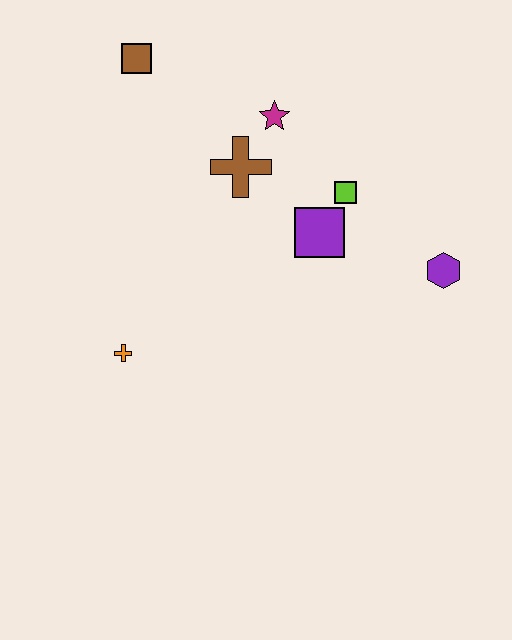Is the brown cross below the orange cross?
No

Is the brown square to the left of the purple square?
Yes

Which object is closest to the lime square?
The purple square is closest to the lime square.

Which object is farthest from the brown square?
The purple hexagon is farthest from the brown square.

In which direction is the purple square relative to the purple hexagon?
The purple square is to the left of the purple hexagon.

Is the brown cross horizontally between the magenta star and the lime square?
No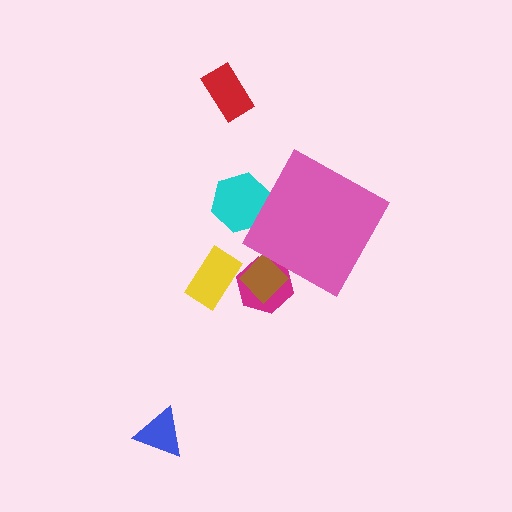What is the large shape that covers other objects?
A pink diamond.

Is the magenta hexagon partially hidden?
Yes, the magenta hexagon is partially hidden behind the pink diamond.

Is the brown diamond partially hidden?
Yes, the brown diamond is partially hidden behind the pink diamond.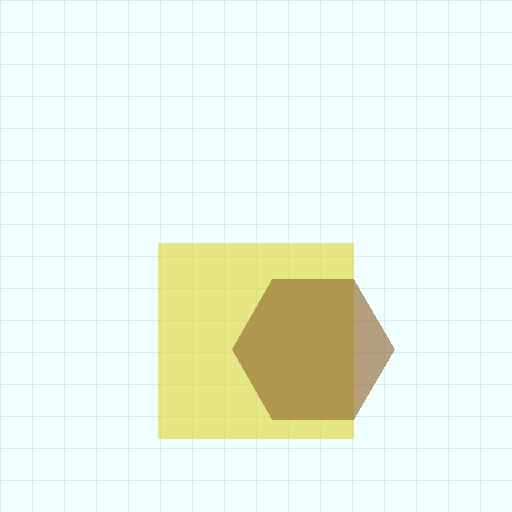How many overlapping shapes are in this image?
There are 2 overlapping shapes in the image.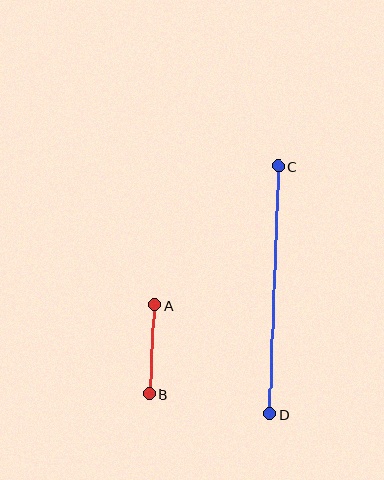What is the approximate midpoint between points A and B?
The midpoint is at approximately (152, 350) pixels.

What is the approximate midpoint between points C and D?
The midpoint is at approximately (274, 290) pixels.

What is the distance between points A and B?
The distance is approximately 89 pixels.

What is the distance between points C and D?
The distance is approximately 248 pixels.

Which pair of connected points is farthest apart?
Points C and D are farthest apart.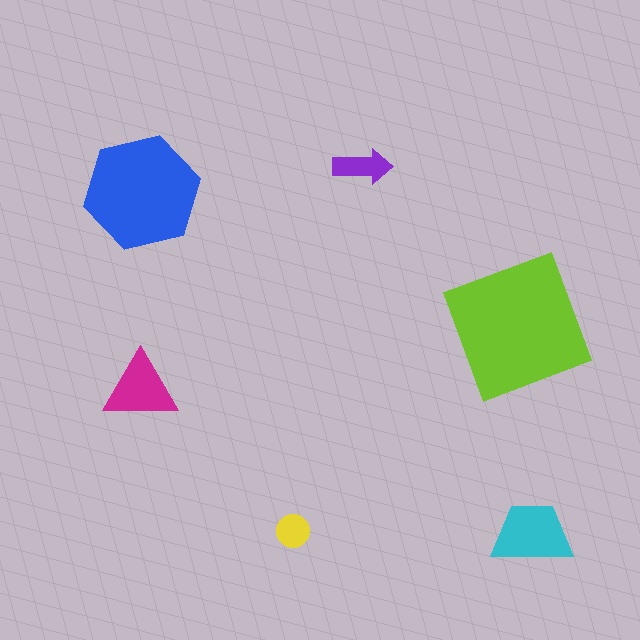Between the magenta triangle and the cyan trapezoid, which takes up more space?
The cyan trapezoid.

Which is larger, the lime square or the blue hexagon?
The lime square.